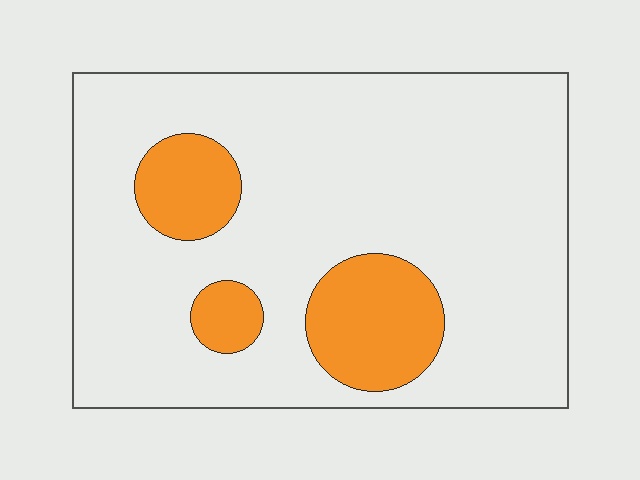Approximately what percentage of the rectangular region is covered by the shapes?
Approximately 15%.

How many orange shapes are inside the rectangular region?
3.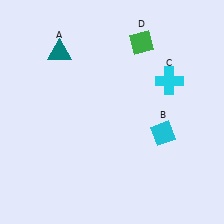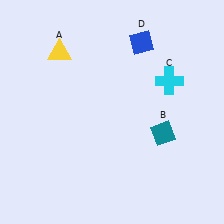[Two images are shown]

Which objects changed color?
A changed from teal to yellow. B changed from cyan to teal. D changed from green to blue.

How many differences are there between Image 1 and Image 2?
There are 3 differences between the two images.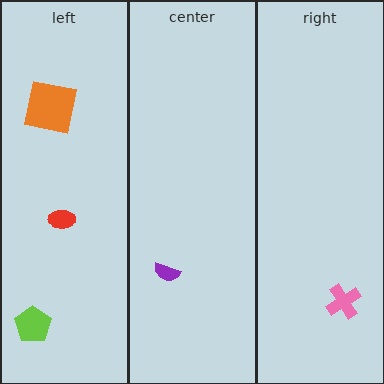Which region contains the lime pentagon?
The left region.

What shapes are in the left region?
The orange square, the lime pentagon, the red ellipse.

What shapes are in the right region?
The pink cross.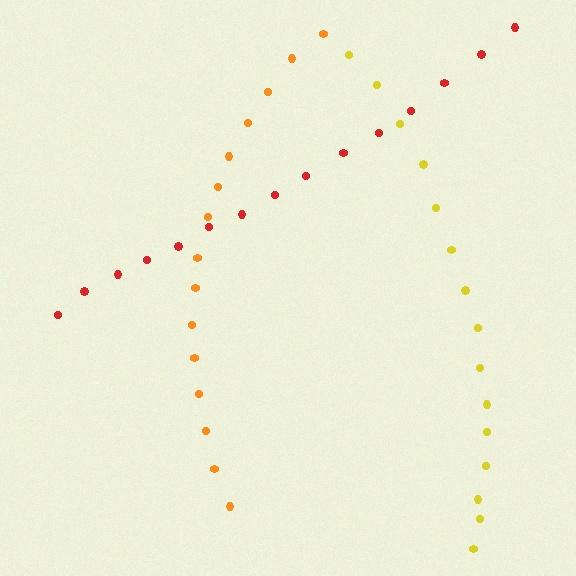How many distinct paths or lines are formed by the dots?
There are 3 distinct paths.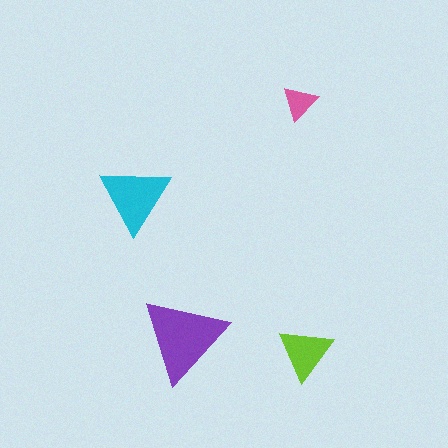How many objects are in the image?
There are 4 objects in the image.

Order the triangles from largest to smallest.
the purple one, the cyan one, the lime one, the pink one.